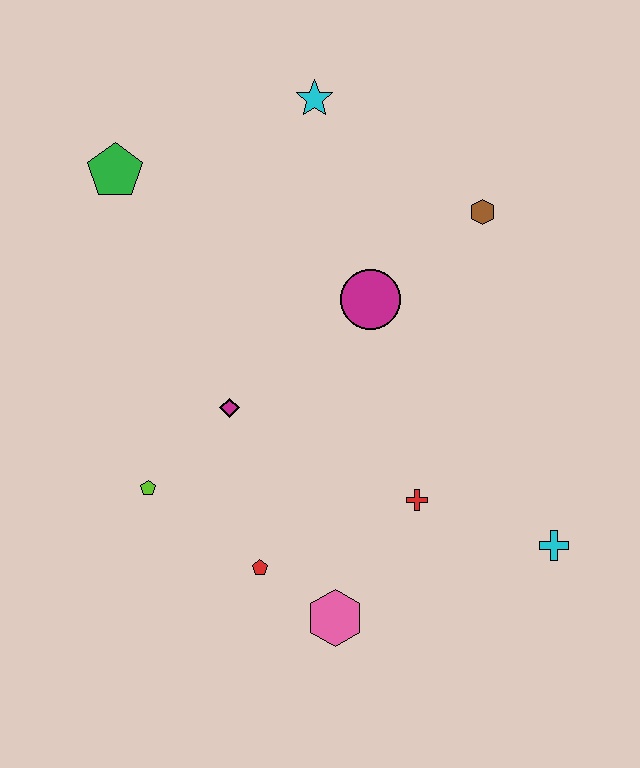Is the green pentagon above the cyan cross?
Yes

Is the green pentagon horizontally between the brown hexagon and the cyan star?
No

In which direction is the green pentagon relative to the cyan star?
The green pentagon is to the left of the cyan star.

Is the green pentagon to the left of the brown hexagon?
Yes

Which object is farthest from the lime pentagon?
The brown hexagon is farthest from the lime pentagon.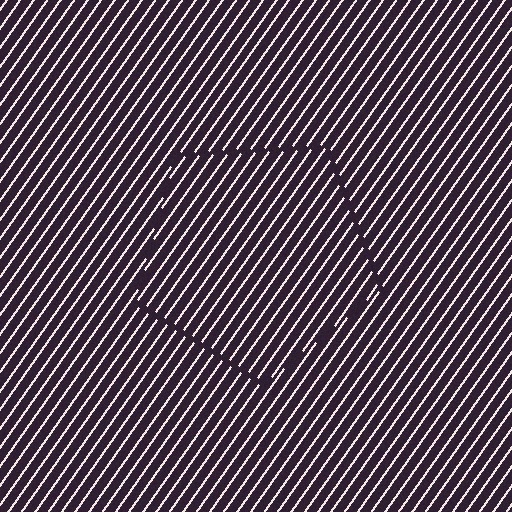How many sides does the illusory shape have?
5 sides — the line-ends trace a pentagon.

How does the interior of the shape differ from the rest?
The interior of the shape contains the same grating, shifted by half a period — the contour is defined by the phase discontinuity where line-ends from the inner and outer gratings abut.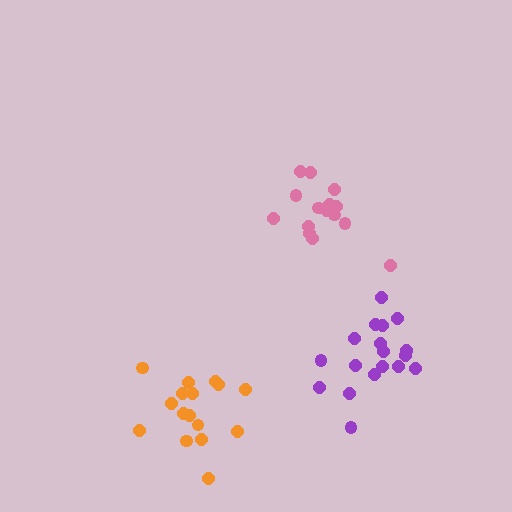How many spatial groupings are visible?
There are 3 spatial groupings.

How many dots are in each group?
Group 1: 16 dots, Group 2: 15 dots, Group 3: 18 dots (49 total).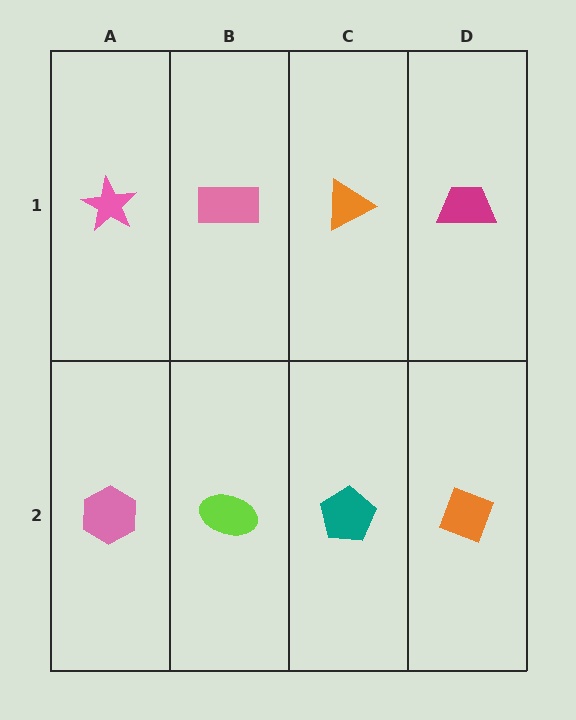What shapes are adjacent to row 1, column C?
A teal pentagon (row 2, column C), a pink rectangle (row 1, column B), a magenta trapezoid (row 1, column D).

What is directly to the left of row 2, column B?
A pink hexagon.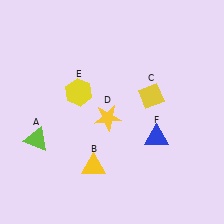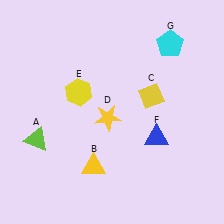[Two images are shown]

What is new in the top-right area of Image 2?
A cyan pentagon (G) was added in the top-right area of Image 2.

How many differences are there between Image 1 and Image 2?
There is 1 difference between the two images.